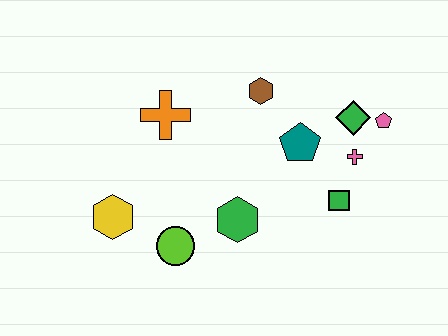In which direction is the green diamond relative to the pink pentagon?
The green diamond is to the left of the pink pentagon.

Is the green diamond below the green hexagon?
No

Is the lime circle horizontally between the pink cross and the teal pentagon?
No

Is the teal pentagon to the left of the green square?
Yes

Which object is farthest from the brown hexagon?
The yellow hexagon is farthest from the brown hexagon.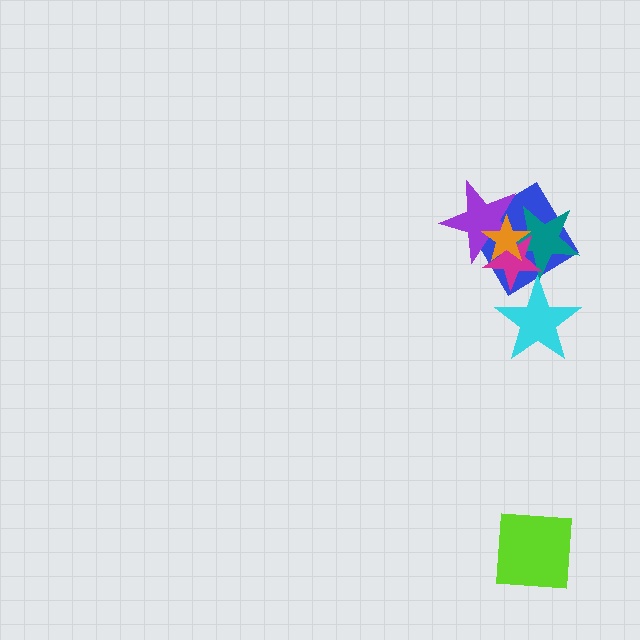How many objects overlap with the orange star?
4 objects overlap with the orange star.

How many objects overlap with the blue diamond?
4 objects overlap with the blue diamond.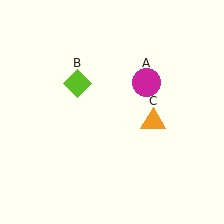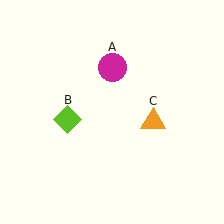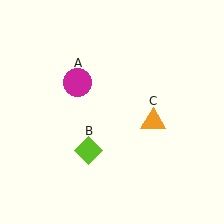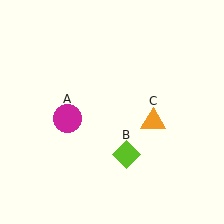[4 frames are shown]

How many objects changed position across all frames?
2 objects changed position: magenta circle (object A), lime diamond (object B).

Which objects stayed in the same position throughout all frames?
Orange triangle (object C) remained stationary.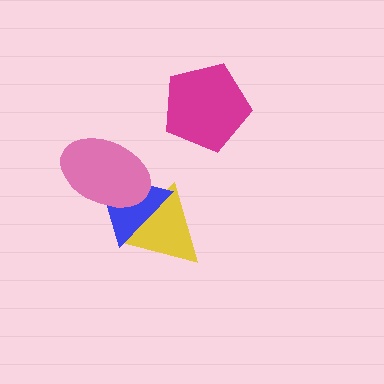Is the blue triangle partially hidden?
Yes, it is partially covered by another shape.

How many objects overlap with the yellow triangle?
2 objects overlap with the yellow triangle.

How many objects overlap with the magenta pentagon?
0 objects overlap with the magenta pentagon.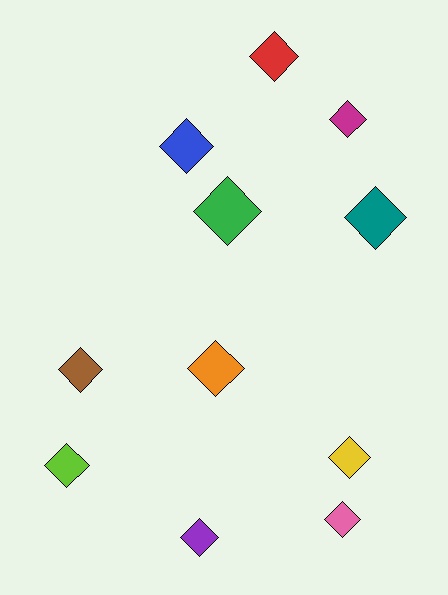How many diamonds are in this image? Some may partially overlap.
There are 11 diamonds.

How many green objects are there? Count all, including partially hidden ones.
There is 1 green object.